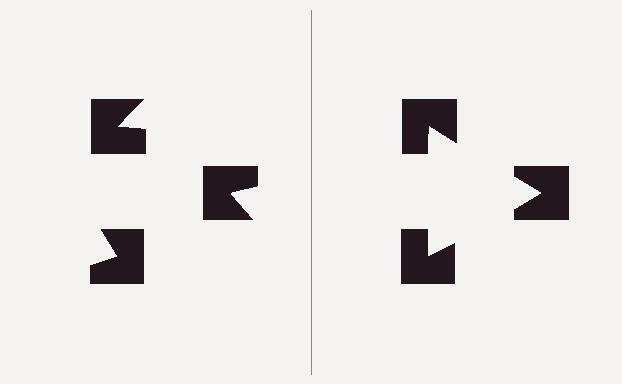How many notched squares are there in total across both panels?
6 — 3 on each side.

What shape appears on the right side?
An illusory triangle.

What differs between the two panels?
The notched squares are positioned identically on both sides; only the wedge orientations differ. On the right they align to a triangle; on the left they are misaligned.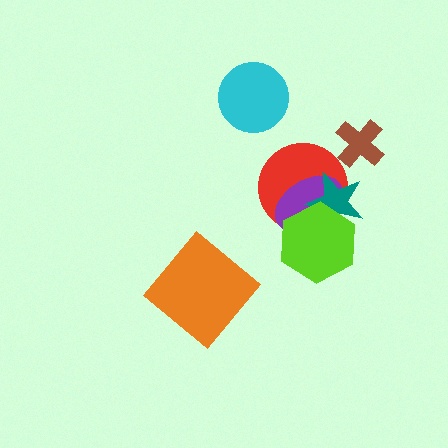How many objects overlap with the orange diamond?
0 objects overlap with the orange diamond.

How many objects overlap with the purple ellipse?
3 objects overlap with the purple ellipse.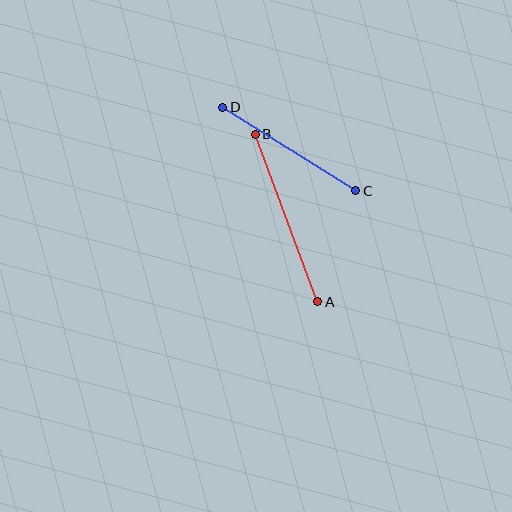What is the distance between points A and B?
The distance is approximately 178 pixels.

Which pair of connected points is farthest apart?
Points A and B are farthest apart.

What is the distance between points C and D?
The distance is approximately 157 pixels.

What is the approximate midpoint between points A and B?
The midpoint is at approximately (286, 218) pixels.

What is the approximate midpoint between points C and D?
The midpoint is at approximately (289, 149) pixels.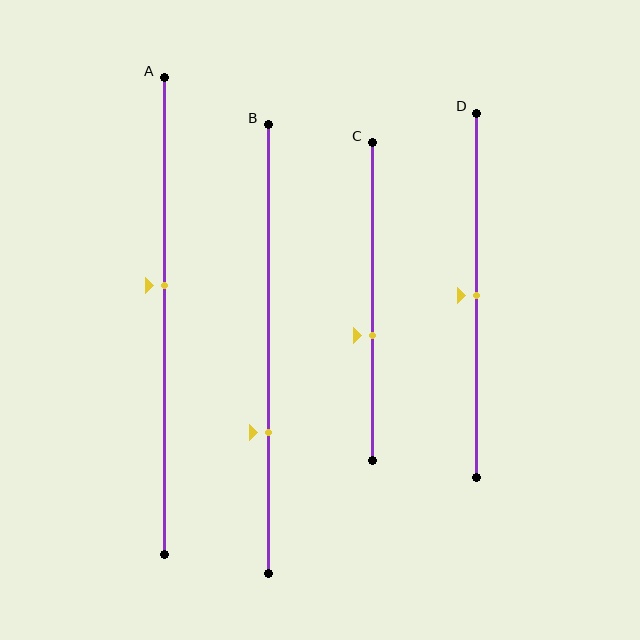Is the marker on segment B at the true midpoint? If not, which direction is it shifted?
No, the marker on segment B is shifted downward by about 18% of the segment length.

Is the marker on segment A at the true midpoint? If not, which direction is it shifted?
No, the marker on segment A is shifted upward by about 6% of the segment length.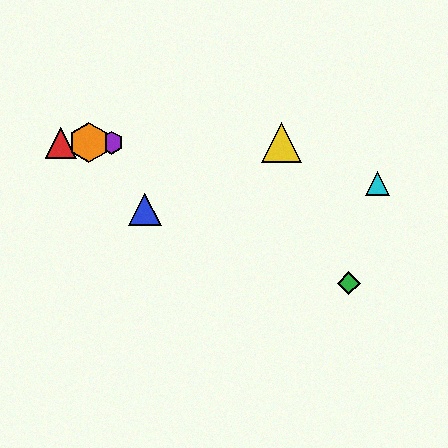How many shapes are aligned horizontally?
4 shapes (the red triangle, the yellow triangle, the purple hexagon, the orange hexagon) are aligned horizontally.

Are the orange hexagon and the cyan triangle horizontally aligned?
No, the orange hexagon is at y≈143 and the cyan triangle is at y≈183.